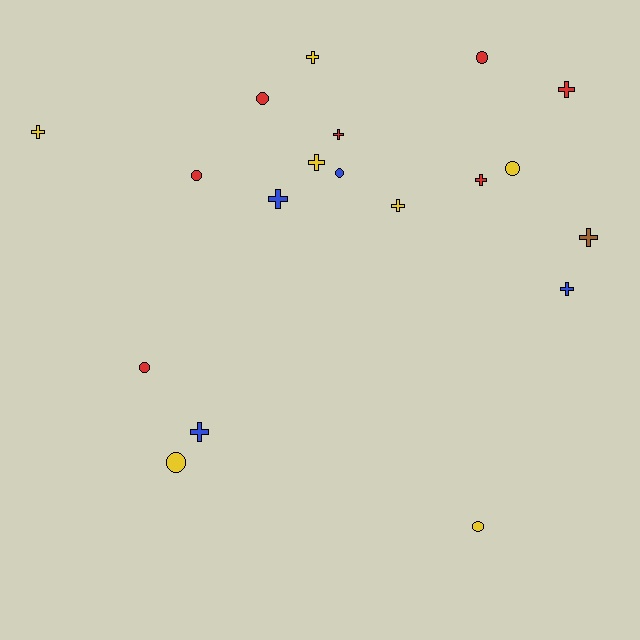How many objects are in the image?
There are 19 objects.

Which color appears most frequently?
Yellow, with 7 objects.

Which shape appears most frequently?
Cross, with 11 objects.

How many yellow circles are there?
There are 3 yellow circles.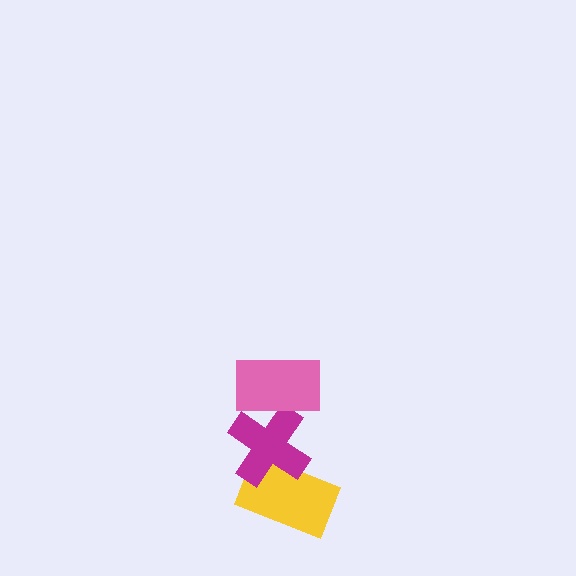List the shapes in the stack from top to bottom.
From top to bottom: the pink rectangle, the magenta cross, the yellow rectangle.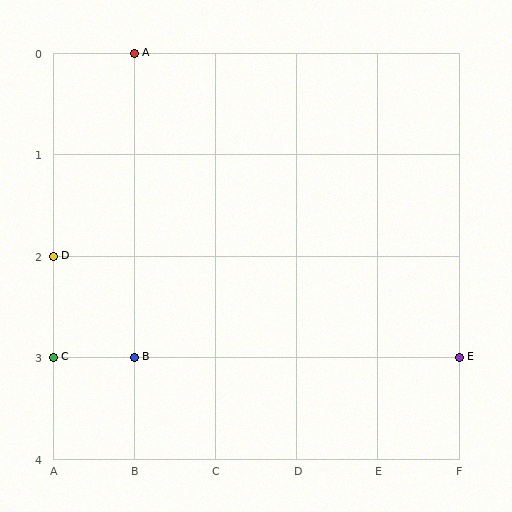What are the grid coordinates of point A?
Point A is at grid coordinates (B, 0).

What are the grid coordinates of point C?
Point C is at grid coordinates (A, 3).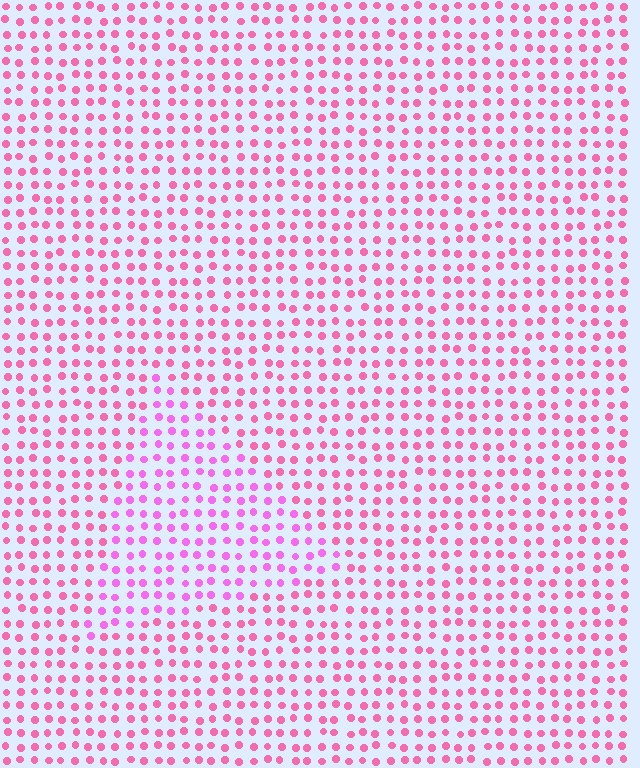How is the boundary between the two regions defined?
The boundary is defined purely by a slight shift in hue (about 28 degrees). Spacing, size, and orientation are identical on both sides.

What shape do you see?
I see a triangle.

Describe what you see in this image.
The image is filled with small pink elements in a uniform arrangement. A triangle-shaped region is visible where the elements are tinted to a slightly different hue, forming a subtle color boundary.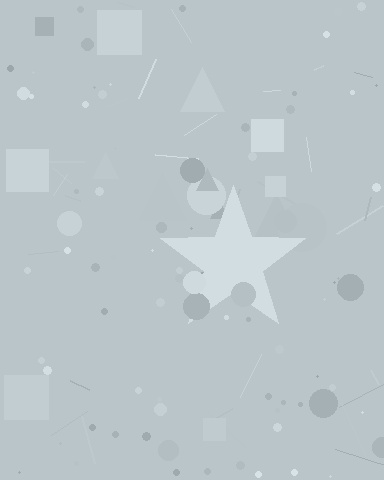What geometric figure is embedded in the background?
A star is embedded in the background.